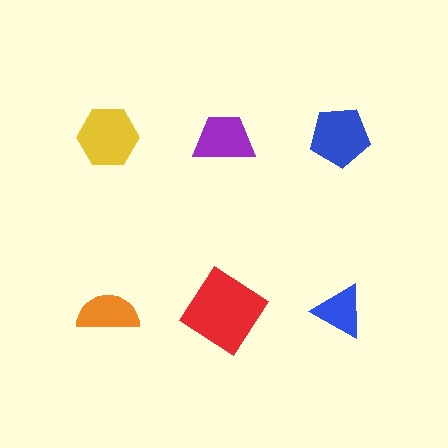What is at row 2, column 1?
An orange semicircle.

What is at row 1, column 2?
A purple trapezoid.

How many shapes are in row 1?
3 shapes.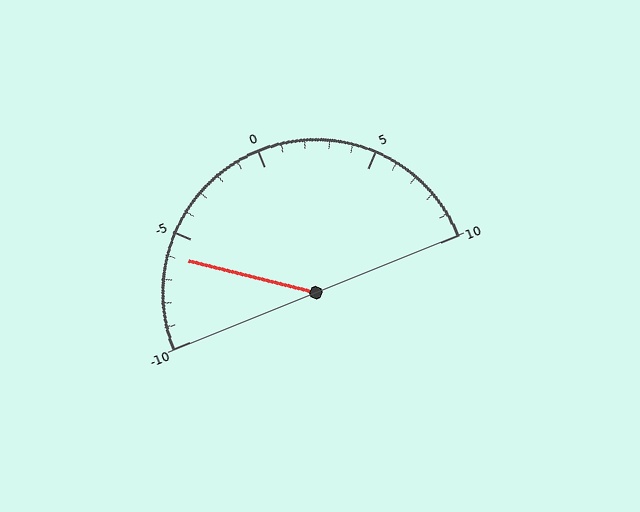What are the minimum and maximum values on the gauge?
The gauge ranges from -10 to 10.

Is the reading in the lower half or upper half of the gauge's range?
The reading is in the lower half of the range (-10 to 10).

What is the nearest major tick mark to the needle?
The nearest major tick mark is -5.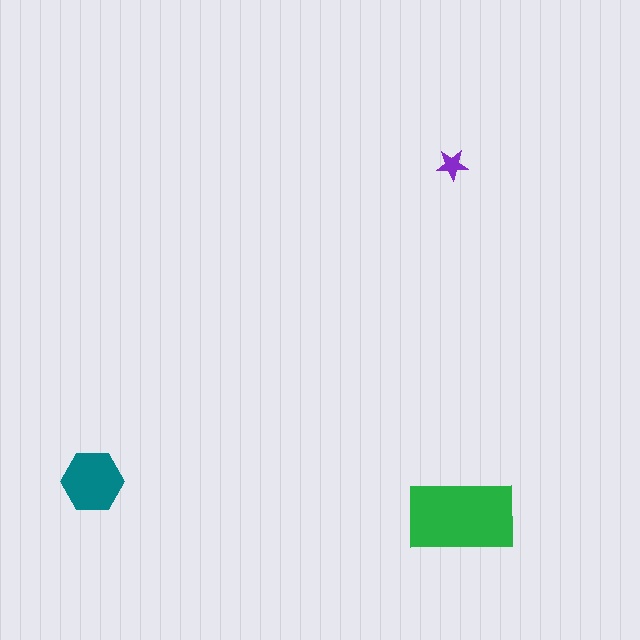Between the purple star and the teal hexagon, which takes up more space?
The teal hexagon.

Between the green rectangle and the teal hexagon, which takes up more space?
The green rectangle.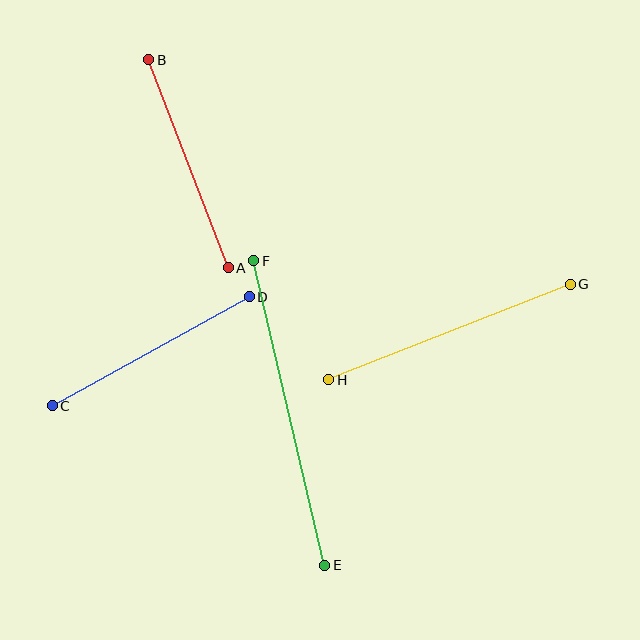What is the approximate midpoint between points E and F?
The midpoint is at approximately (289, 413) pixels.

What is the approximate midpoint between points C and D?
The midpoint is at approximately (151, 351) pixels.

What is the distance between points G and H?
The distance is approximately 260 pixels.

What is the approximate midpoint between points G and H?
The midpoint is at approximately (449, 332) pixels.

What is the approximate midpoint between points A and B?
The midpoint is at approximately (189, 164) pixels.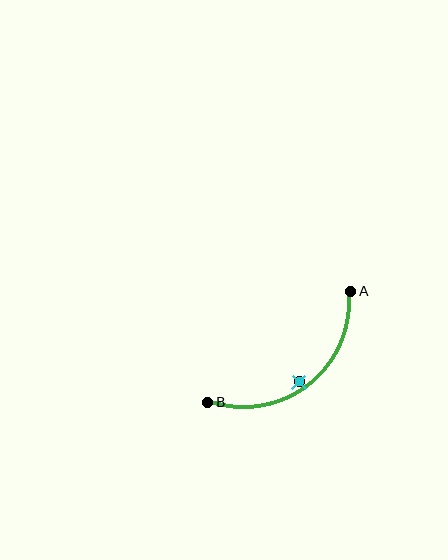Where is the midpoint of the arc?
The arc midpoint is the point on the curve farthest from the straight line joining A and B. It sits below and to the right of that line.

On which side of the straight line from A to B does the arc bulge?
The arc bulges below and to the right of the straight line connecting A and B.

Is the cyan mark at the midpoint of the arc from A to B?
No — the cyan mark does not lie on the arc at all. It sits slightly inside the curve.